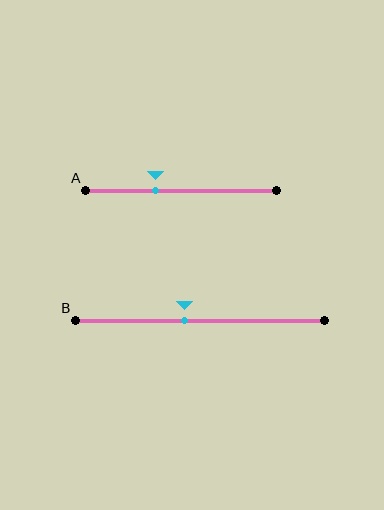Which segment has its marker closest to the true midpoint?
Segment B has its marker closest to the true midpoint.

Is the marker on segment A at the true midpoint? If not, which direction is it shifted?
No, the marker on segment A is shifted to the left by about 14% of the segment length.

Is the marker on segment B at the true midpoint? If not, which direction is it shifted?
No, the marker on segment B is shifted to the left by about 6% of the segment length.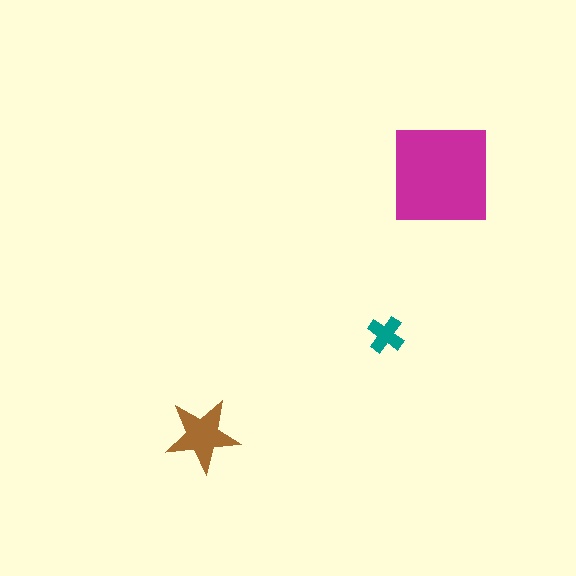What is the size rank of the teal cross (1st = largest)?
3rd.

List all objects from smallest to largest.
The teal cross, the brown star, the magenta square.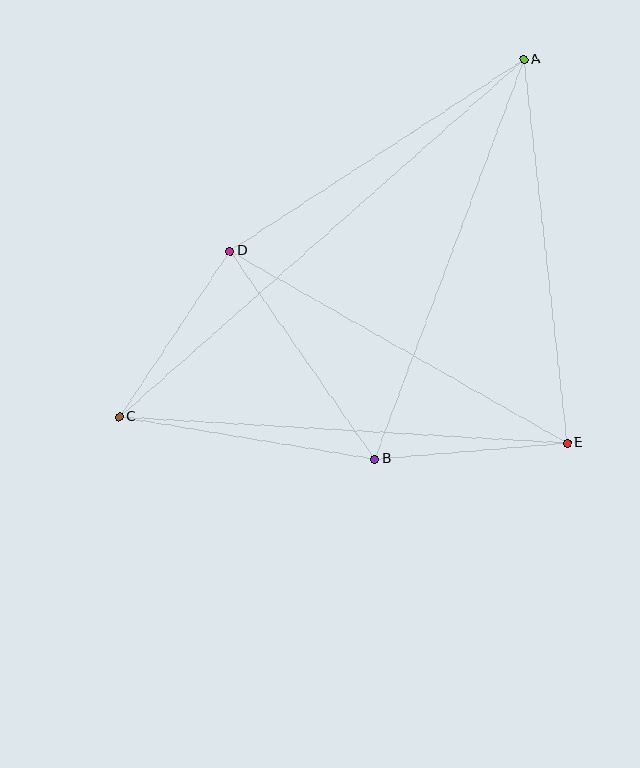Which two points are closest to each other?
Points B and E are closest to each other.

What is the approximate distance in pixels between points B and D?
The distance between B and D is approximately 254 pixels.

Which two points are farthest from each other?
Points A and C are farthest from each other.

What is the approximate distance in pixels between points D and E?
The distance between D and E is approximately 388 pixels.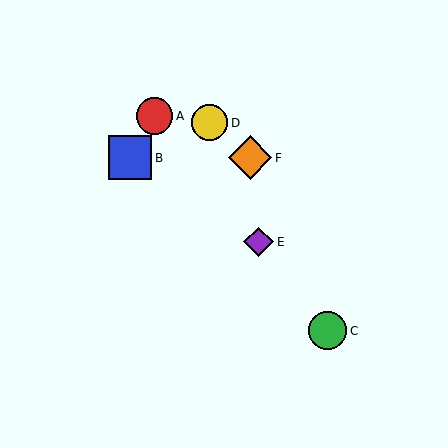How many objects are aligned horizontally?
2 objects (B, F) are aligned horizontally.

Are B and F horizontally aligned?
Yes, both are at y≈158.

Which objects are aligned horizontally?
Objects B, F are aligned horizontally.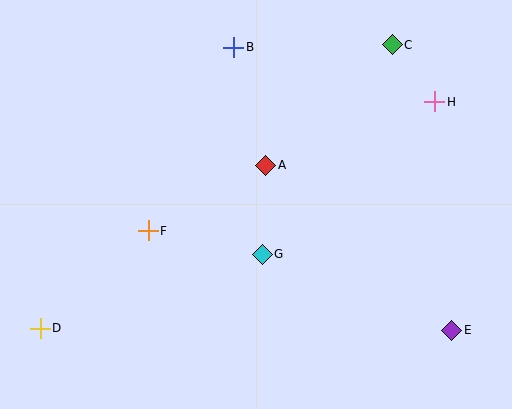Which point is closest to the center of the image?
Point A at (266, 165) is closest to the center.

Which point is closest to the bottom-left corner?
Point D is closest to the bottom-left corner.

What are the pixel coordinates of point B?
Point B is at (234, 47).